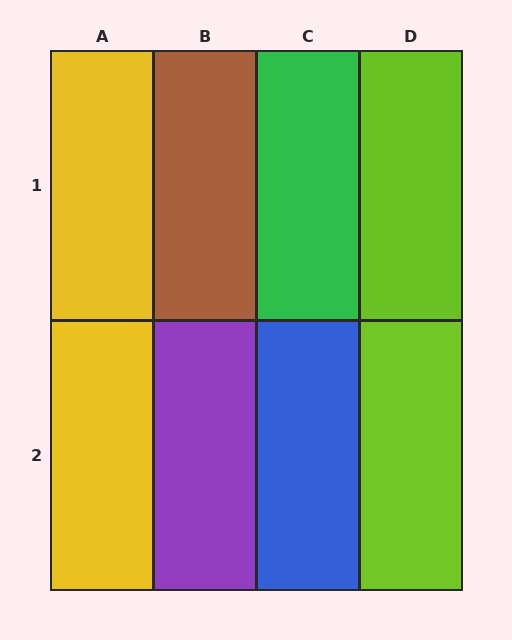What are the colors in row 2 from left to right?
Yellow, purple, blue, lime.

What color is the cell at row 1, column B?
Brown.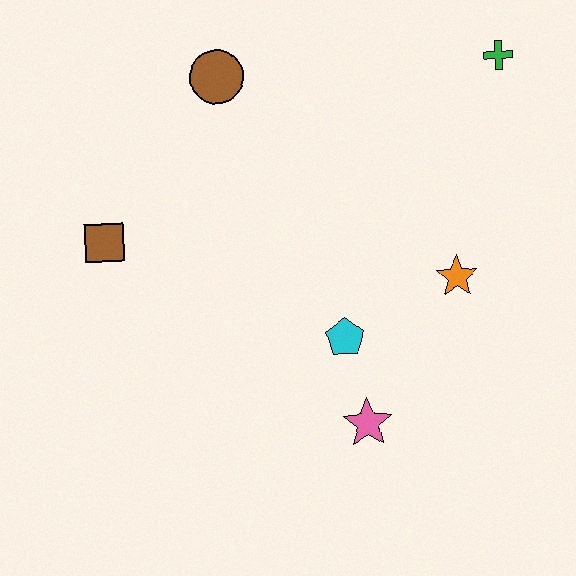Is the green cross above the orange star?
Yes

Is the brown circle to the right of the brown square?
Yes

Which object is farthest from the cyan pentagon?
The green cross is farthest from the cyan pentagon.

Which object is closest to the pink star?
The cyan pentagon is closest to the pink star.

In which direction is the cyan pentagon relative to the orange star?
The cyan pentagon is to the left of the orange star.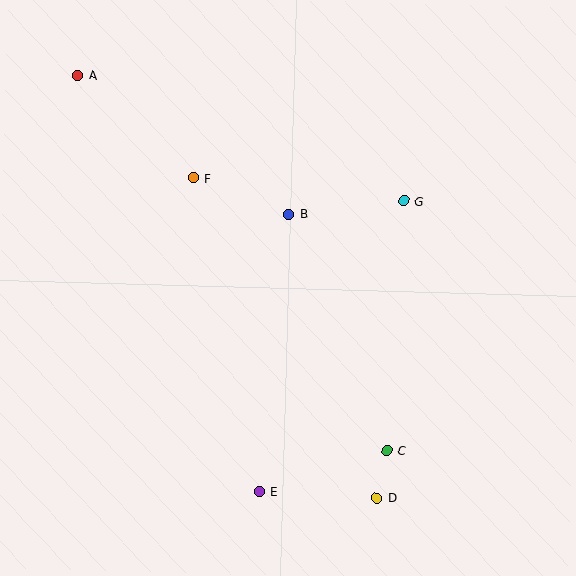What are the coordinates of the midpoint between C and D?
The midpoint between C and D is at (382, 474).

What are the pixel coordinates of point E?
Point E is at (260, 492).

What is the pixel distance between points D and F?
The distance between D and F is 368 pixels.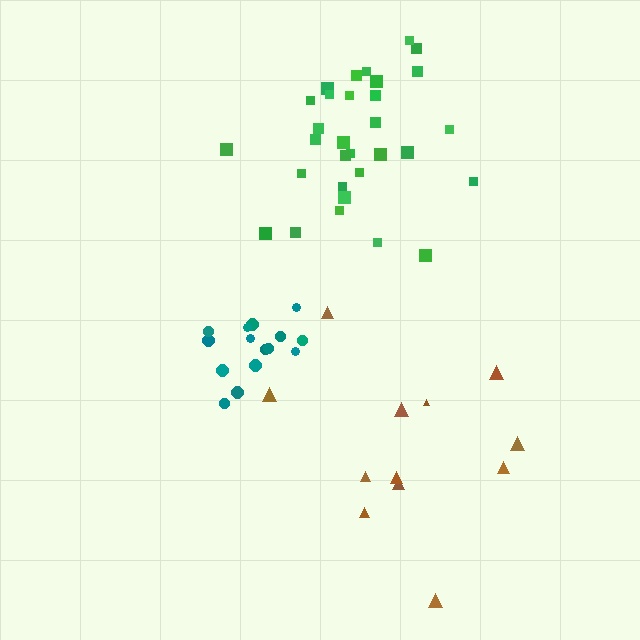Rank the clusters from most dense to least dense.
teal, green, brown.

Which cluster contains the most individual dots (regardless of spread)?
Green (31).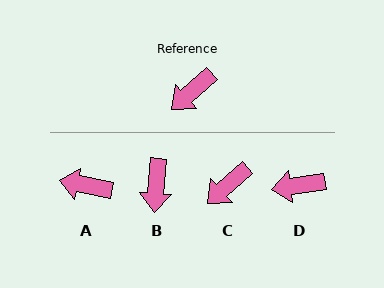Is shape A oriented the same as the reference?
No, it is off by about 52 degrees.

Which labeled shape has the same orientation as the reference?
C.